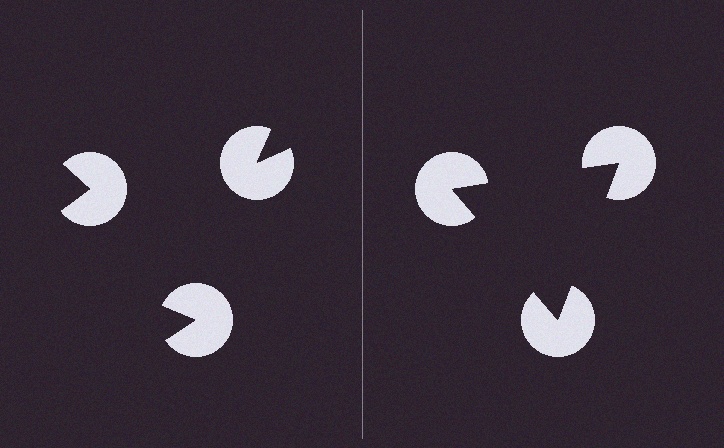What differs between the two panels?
The pac-man discs are positioned identically on both sides; only the wedge orientations differ. On the right they align to a triangle; on the left they are misaligned.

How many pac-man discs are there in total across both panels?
6 — 3 on each side.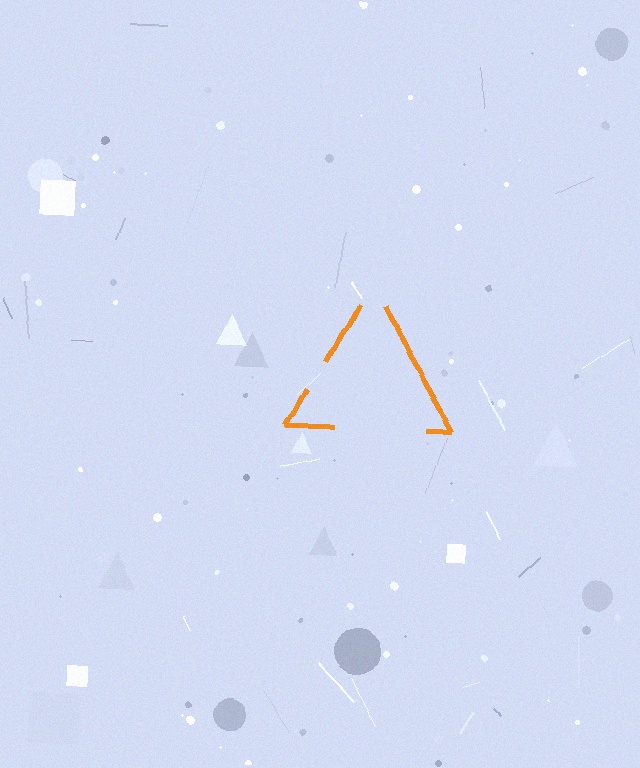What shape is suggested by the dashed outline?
The dashed outline suggests a triangle.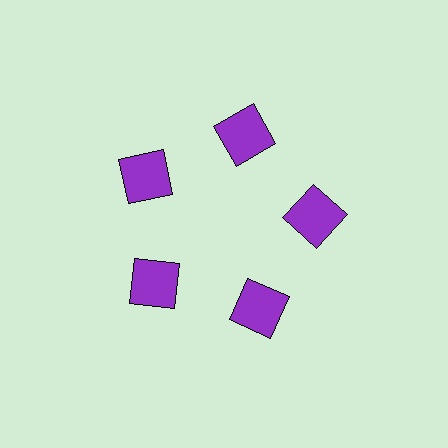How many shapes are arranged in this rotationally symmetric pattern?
There are 5 shapes, arranged in 5 groups of 1.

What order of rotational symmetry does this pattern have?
This pattern has 5-fold rotational symmetry.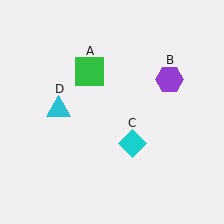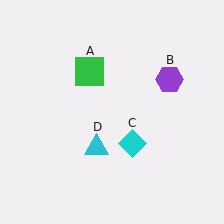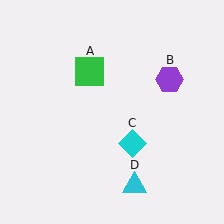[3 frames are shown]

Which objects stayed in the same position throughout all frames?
Green square (object A) and purple hexagon (object B) and cyan diamond (object C) remained stationary.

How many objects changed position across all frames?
1 object changed position: cyan triangle (object D).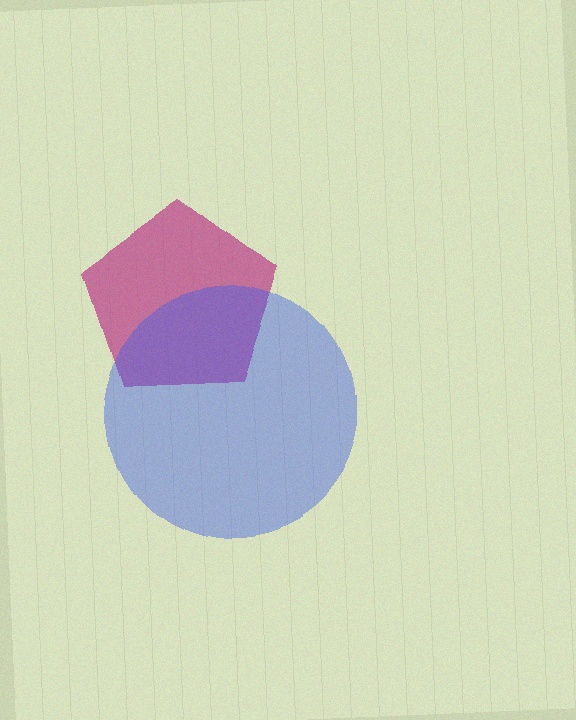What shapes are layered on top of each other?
The layered shapes are: a magenta pentagon, a blue circle.